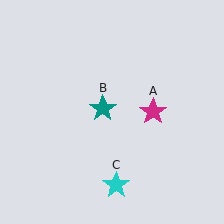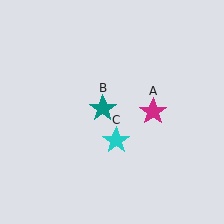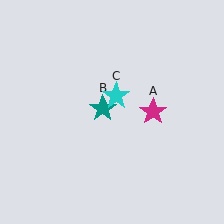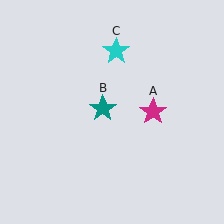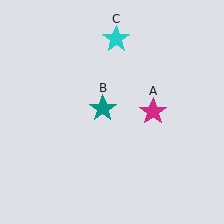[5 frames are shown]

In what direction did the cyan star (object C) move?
The cyan star (object C) moved up.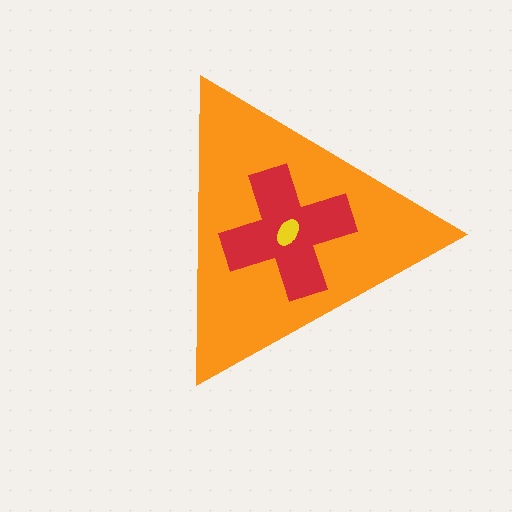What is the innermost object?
The yellow ellipse.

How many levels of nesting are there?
3.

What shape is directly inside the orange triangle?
The red cross.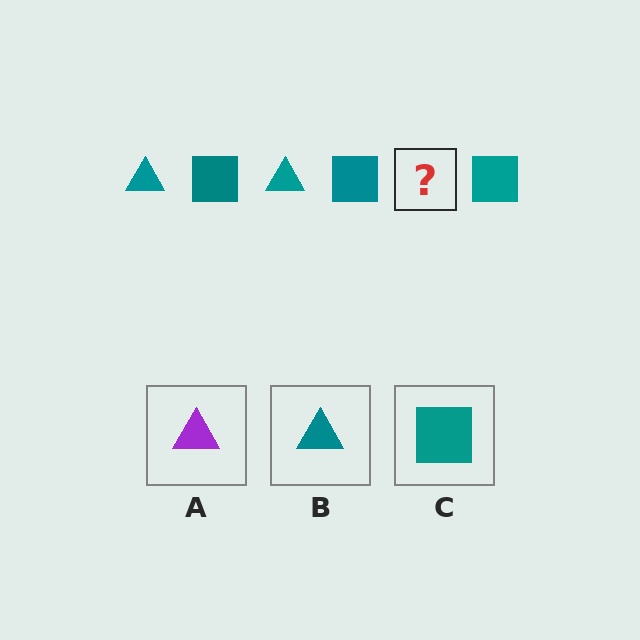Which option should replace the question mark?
Option B.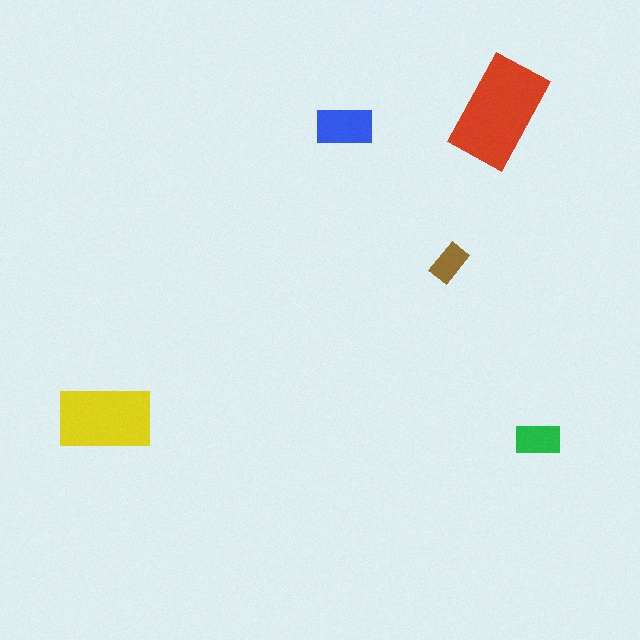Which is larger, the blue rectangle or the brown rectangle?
The blue one.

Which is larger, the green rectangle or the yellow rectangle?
The yellow one.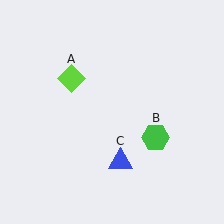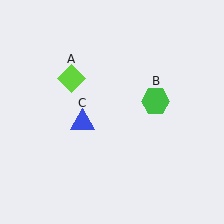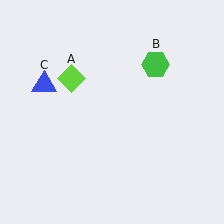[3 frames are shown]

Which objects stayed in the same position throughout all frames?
Lime diamond (object A) remained stationary.